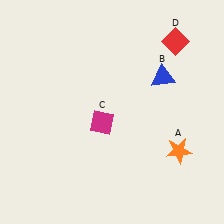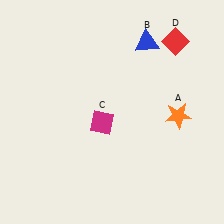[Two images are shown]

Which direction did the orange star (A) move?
The orange star (A) moved up.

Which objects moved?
The objects that moved are: the orange star (A), the blue triangle (B).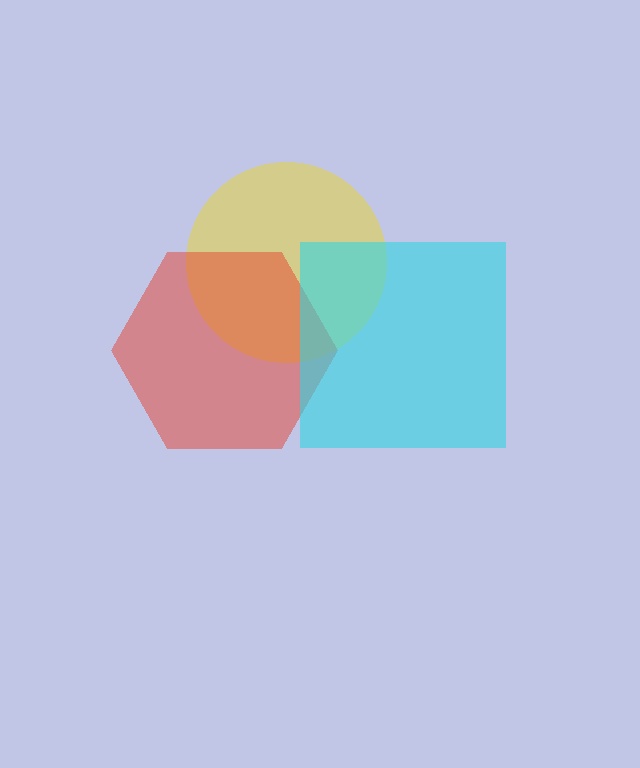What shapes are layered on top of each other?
The layered shapes are: a yellow circle, a red hexagon, a cyan square.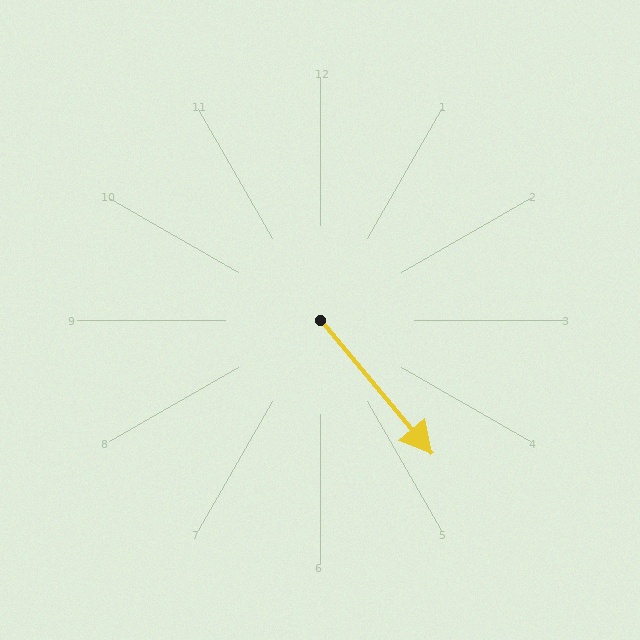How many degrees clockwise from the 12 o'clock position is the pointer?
Approximately 140 degrees.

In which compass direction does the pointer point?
Southeast.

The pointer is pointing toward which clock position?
Roughly 5 o'clock.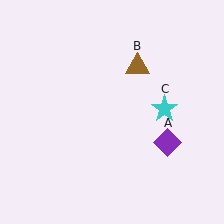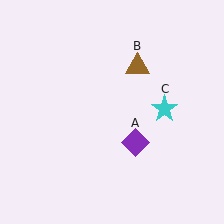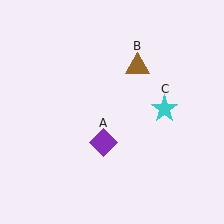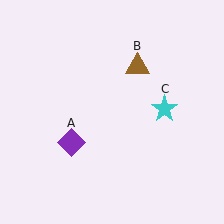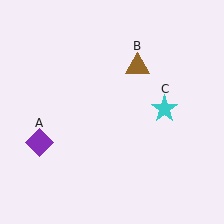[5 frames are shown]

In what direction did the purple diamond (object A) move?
The purple diamond (object A) moved left.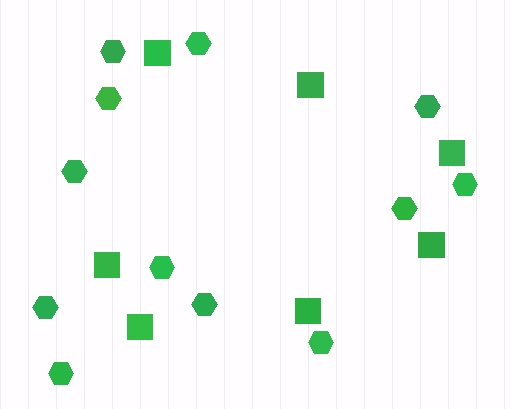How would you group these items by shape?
There are 2 groups: one group of squares (7) and one group of hexagons (12).